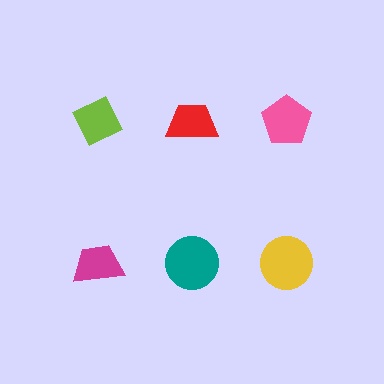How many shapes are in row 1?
3 shapes.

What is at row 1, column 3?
A pink pentagon.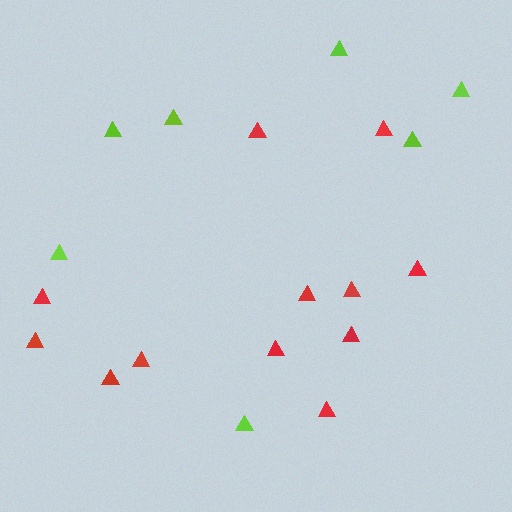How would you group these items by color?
There are 2 groups: one group of lime triangles (7) and one group of red triangles (12).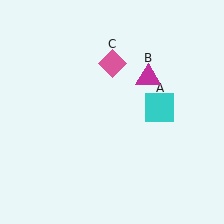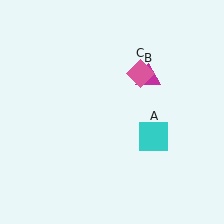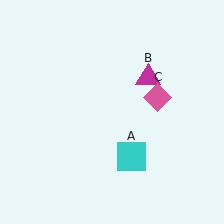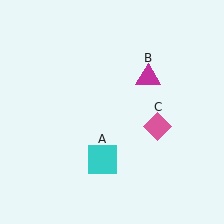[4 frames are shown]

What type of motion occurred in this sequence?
The cyan square (object A), pink diamond (object C) rotated clockwise around the center of the scene.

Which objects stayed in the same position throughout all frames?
Magenta triangle (object B) remained stationary.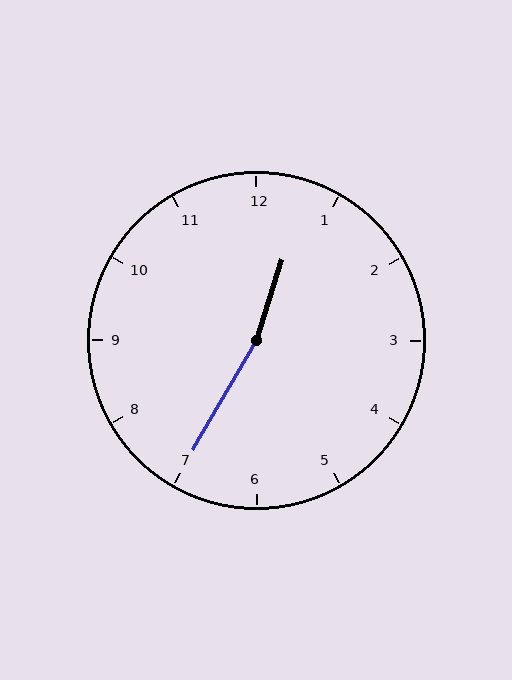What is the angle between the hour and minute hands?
Approximately 168 degrees.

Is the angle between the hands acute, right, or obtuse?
It is obtuse.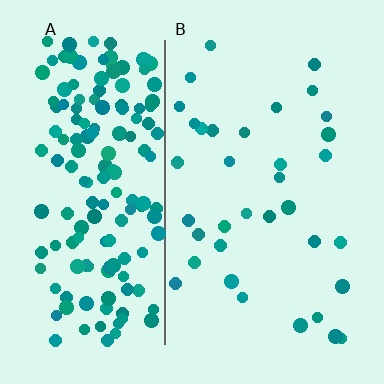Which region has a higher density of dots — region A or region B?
A (the left).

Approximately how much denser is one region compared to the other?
Approximately 4.7× — region A over region B.